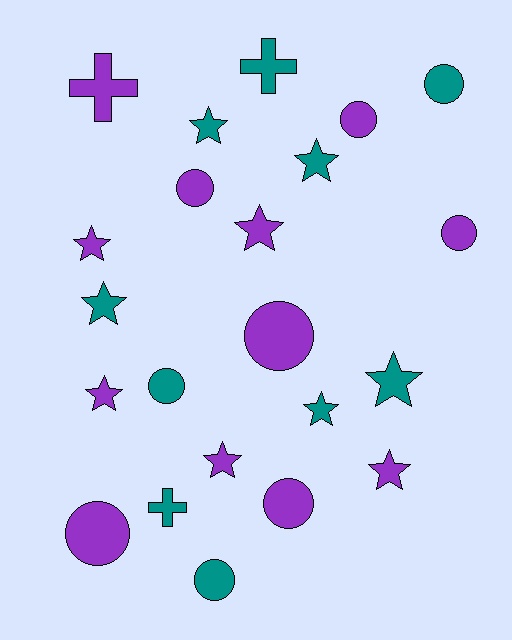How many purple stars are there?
There are 5 purple stars.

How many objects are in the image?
There are 22 objects.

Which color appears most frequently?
Purple, with 12 objects.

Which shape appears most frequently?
Star, with 10 objects.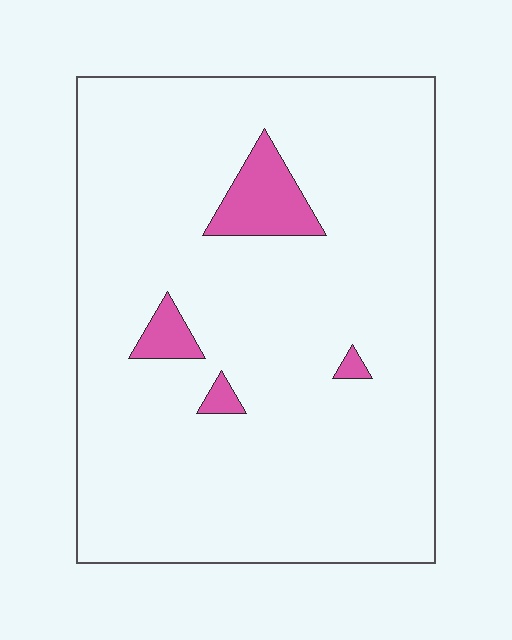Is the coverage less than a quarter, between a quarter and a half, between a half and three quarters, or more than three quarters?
Less than a quarter.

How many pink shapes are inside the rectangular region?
4.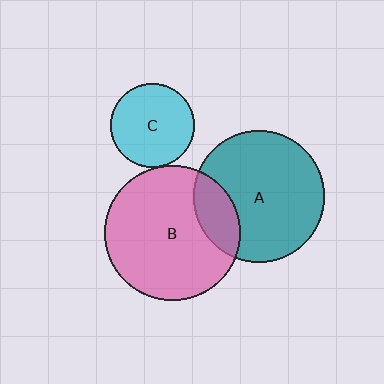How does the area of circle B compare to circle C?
Approximately 2.6 times.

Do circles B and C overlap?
Yes.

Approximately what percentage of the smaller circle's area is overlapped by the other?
Approximately 5%.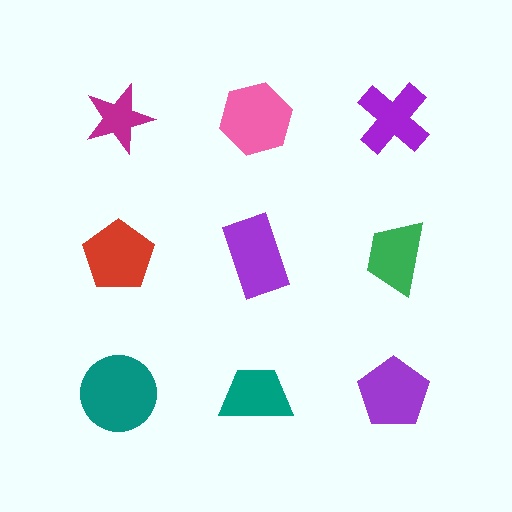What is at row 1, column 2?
A pink hexagon.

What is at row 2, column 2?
A purple rectangle.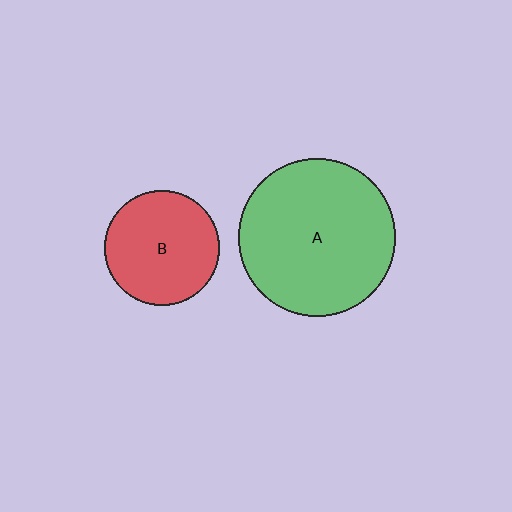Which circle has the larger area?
Circle A (green).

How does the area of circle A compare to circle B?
Approximately 1.9 times.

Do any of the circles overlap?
No, none of the circles overlap.